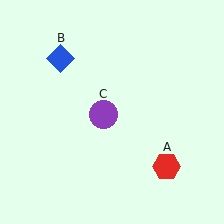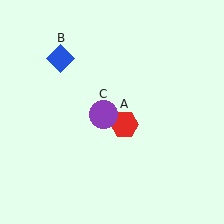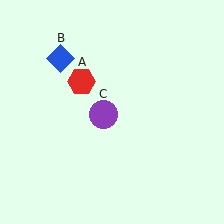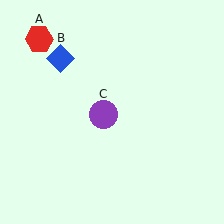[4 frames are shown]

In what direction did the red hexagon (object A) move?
The red hexagon (object A) moved up and to the left.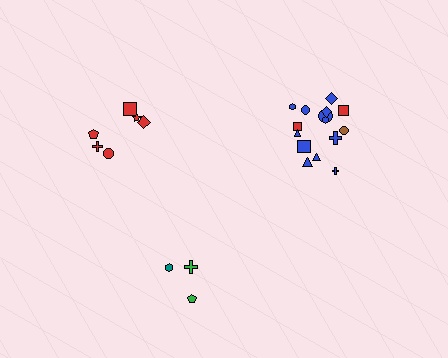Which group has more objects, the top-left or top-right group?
The top-right group.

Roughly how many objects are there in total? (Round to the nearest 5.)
Roughly 25 objects in total.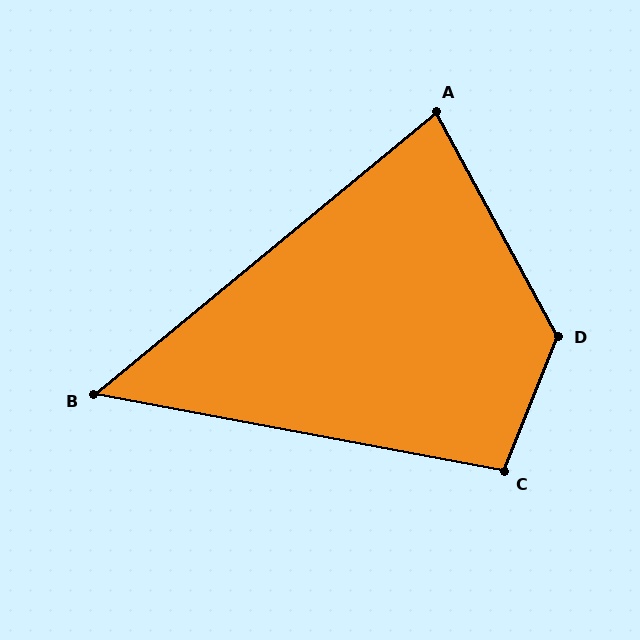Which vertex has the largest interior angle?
D, at approximately 130 degrees.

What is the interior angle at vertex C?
Approximately 101 degrees (obtuse).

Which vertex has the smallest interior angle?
B, at approximately 50 degrees.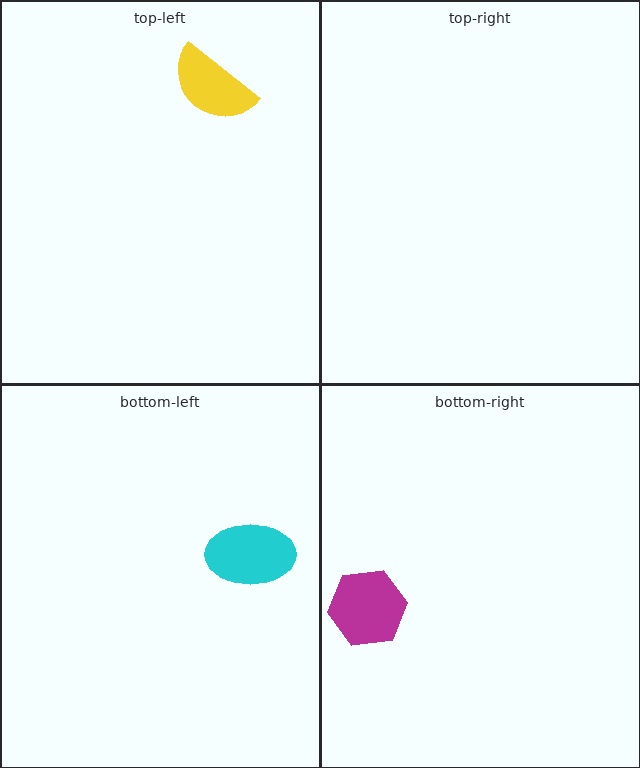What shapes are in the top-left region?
The yellow semicircle.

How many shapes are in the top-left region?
1.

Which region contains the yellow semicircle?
The top-left region.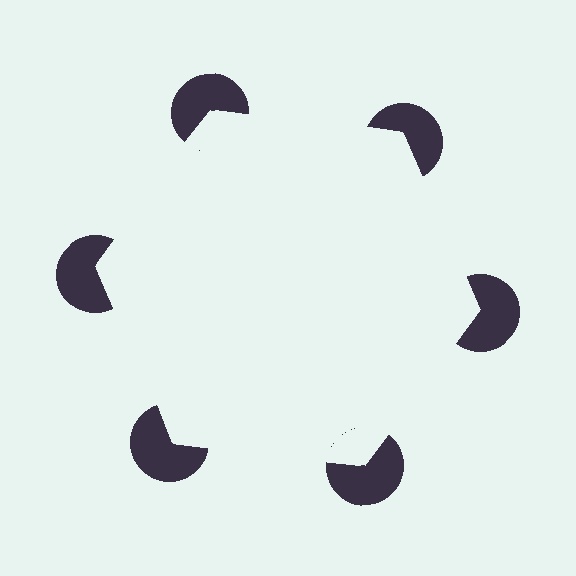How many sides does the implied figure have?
6 sides.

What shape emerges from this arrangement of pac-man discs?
An illusory hexagon — its edges are inferred from the aligned wedge cuts in the pac-man discs, not physically drawn.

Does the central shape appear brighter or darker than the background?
It typically appears slightly brighter than the background, even though no actual brightness change is drawn.